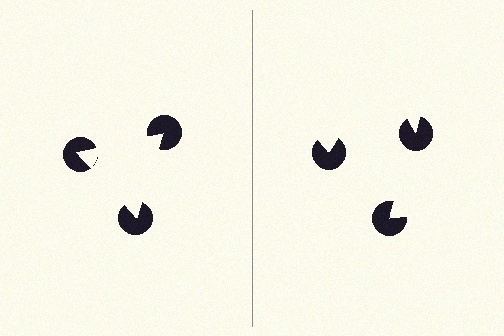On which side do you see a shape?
An illusory triangle appears on the left side. On the right side the wedge cuts are rotated, so no coherent shape forms.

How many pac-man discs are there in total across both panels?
6 — 3 on each side.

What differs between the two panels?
The pac-man discs are positioned identically on both sides; only the wedge orientations differ. On the left they align to a triangle; on the right they are misaligned.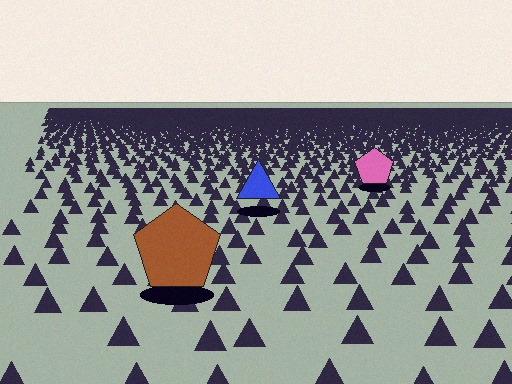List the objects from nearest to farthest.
From nearest to farthest: the brown pentagon, the blue triangle, the pink pentagon.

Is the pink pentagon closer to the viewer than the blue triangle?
No. The blue triangle is closer — you can tell from the texture gradient: the ground texture is coarser near it.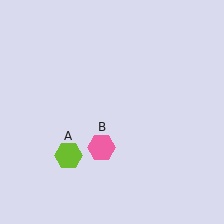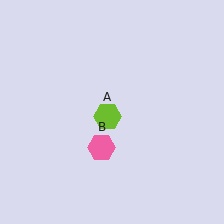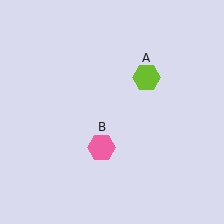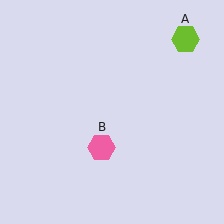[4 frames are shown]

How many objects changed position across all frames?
1 object changed position: lime hexagon (object A).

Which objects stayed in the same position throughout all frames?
Pink hexagon (object B) remained stationary.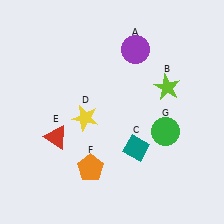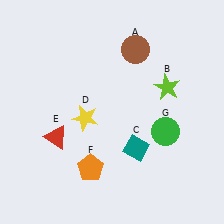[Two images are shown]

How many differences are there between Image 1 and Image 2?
There is 1 difference between the two images.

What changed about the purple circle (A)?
In Image 1, A is purple. In Image 2, it changed to brown.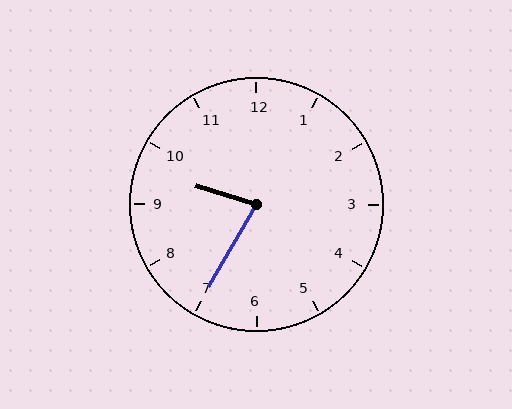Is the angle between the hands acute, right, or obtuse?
It is acute.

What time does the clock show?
9:35.